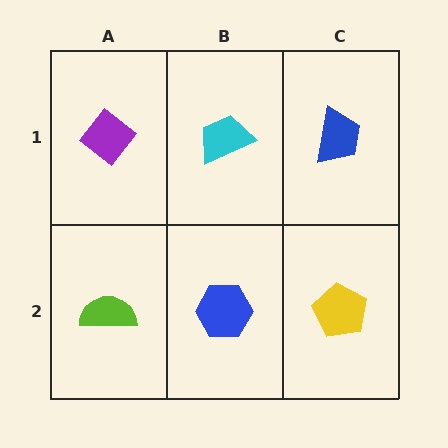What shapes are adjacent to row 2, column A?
A purple diamond (row 1, column A), a blue hexagon (row 2, column B).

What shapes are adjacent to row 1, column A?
A lime semicircle (row 2, column A), a cyan trapezoid (row 1, column B).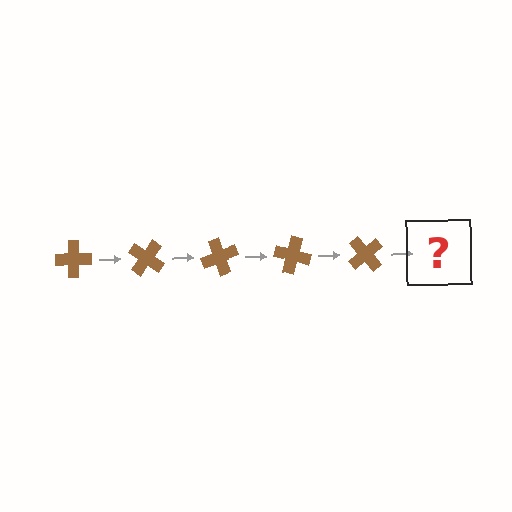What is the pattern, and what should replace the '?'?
The pattern is that the cross rotates 35 degrees each step. The '?' should be a brown cross rotated 175 degrees.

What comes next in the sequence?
The next element should be a brown cross rotated 175 degrees.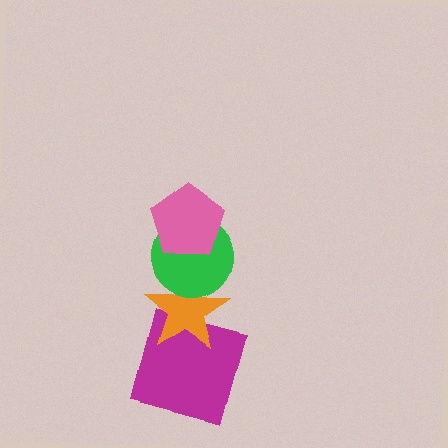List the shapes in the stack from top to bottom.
From top to bottom: the pink pentagon, the green circle, the orange star, the magenta square.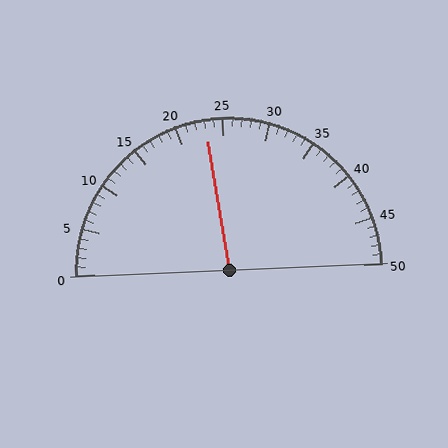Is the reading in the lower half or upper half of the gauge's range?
The reading is in the lower half of the range (0 to 50).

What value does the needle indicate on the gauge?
The needle indicates approximately 23.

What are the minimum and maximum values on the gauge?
The gauge ranges from 0 to 50.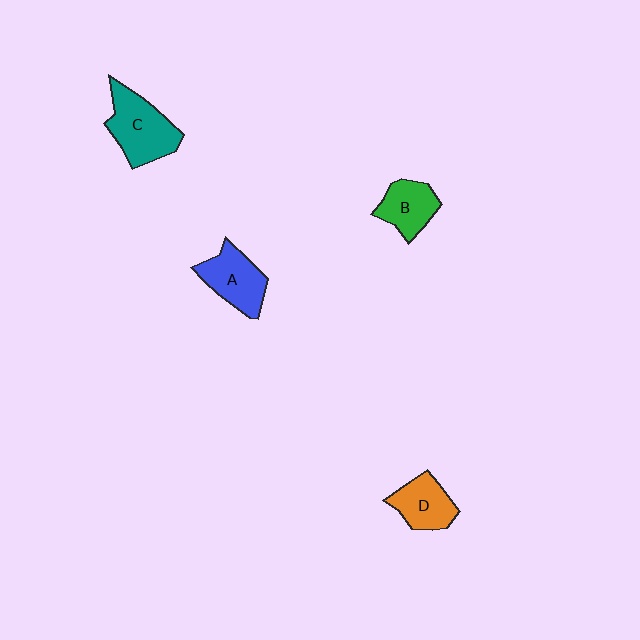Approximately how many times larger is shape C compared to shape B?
Approximately 1.5 times.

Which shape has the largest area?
Shape C (teal).